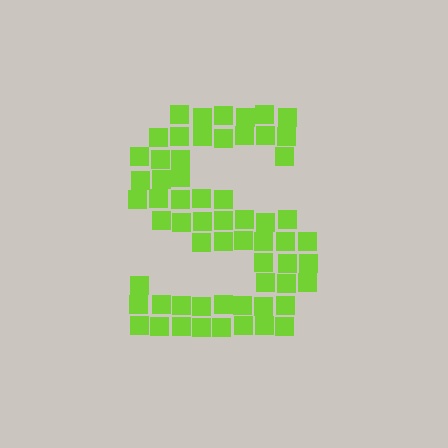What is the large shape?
The large shape is the letter S.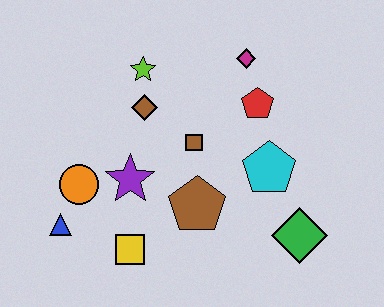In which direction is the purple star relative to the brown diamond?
The purple star is below the brown diamond.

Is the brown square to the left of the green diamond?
Yes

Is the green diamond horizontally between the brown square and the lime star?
No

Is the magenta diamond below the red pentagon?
No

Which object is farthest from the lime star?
The green diamond is farthest from the lime star.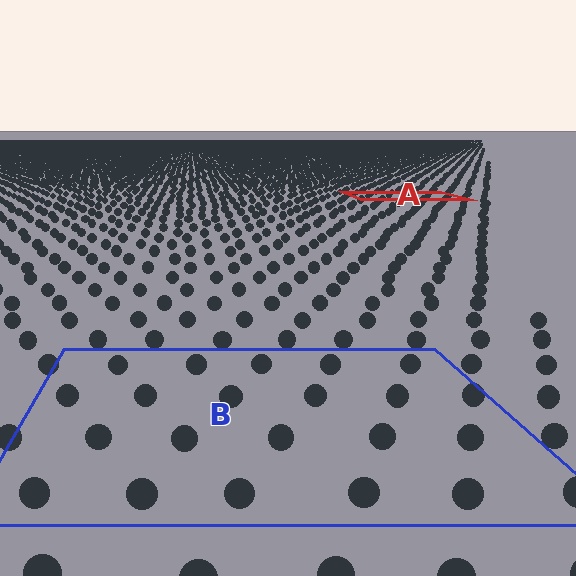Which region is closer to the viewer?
Region B is closer. The texture elements there are larger and more spread out.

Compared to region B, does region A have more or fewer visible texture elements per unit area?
Region A has more texture elements per unit area — they are packed more densely because it is farther away.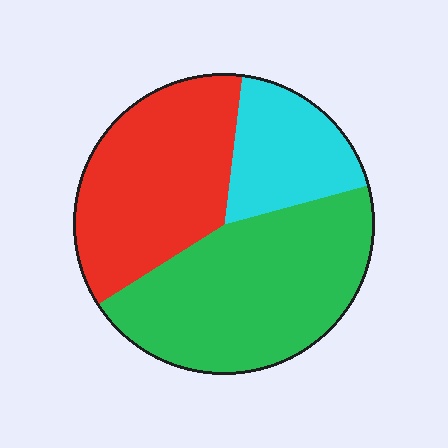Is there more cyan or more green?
Green.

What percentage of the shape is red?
Red covers roughly 35% of the shape.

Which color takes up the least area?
Cyan, at roughly 20%.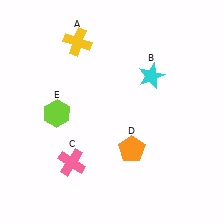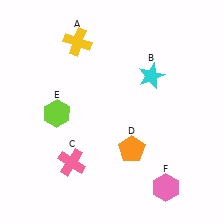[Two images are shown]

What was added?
A pink hexagon (F) was added in Image 2.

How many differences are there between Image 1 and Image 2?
There is 1 difference between the two images.